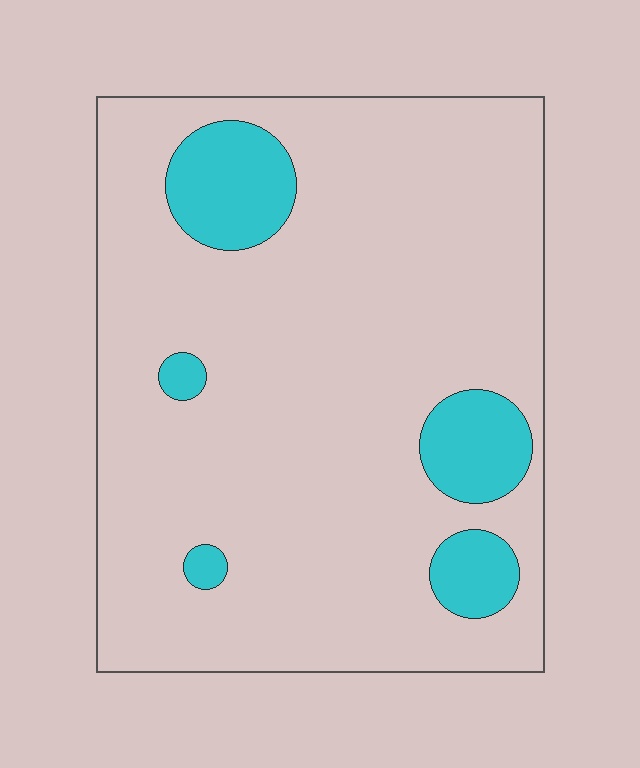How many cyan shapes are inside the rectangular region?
5.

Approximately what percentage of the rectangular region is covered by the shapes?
Approximately 15%.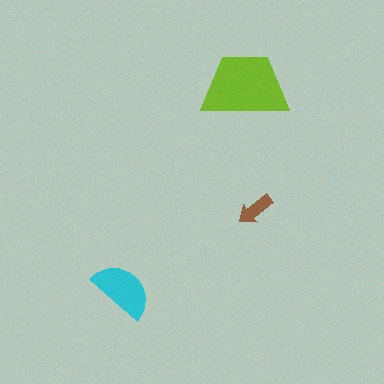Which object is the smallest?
The brown arrow.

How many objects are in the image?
There are 3 objects in the image.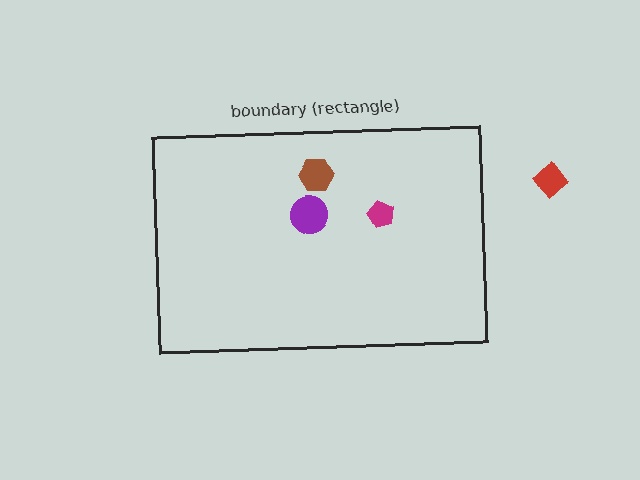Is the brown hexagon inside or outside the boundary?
Inside.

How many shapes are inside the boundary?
3 inside, 1 outside.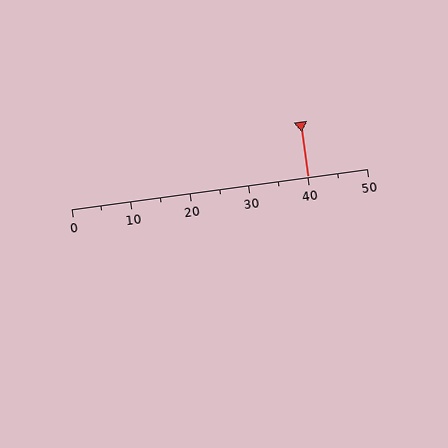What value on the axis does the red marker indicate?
The marker indicates approximately 40.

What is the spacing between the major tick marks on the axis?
The major ticks are spaced 10 apart.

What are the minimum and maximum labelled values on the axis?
The axis runs from 0 to 50.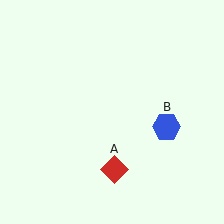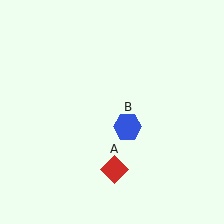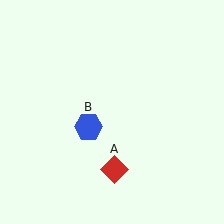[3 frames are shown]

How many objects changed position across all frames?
1 object changed position: blue hexagon (object B).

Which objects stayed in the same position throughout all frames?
Red diamond (object A) remained stationary.